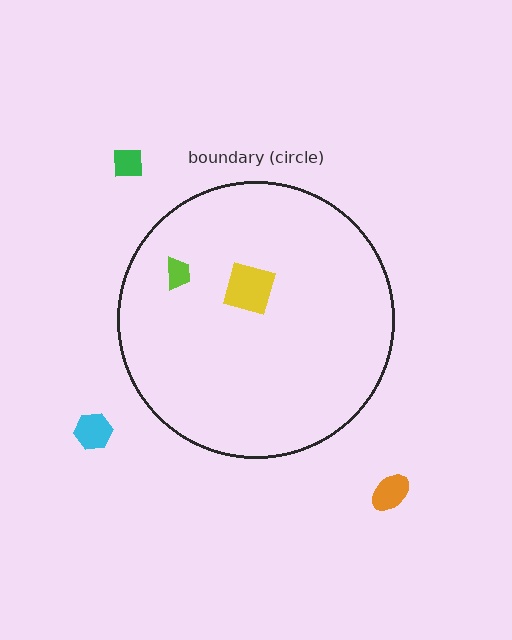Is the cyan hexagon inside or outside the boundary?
Outside.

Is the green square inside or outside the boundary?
Outside.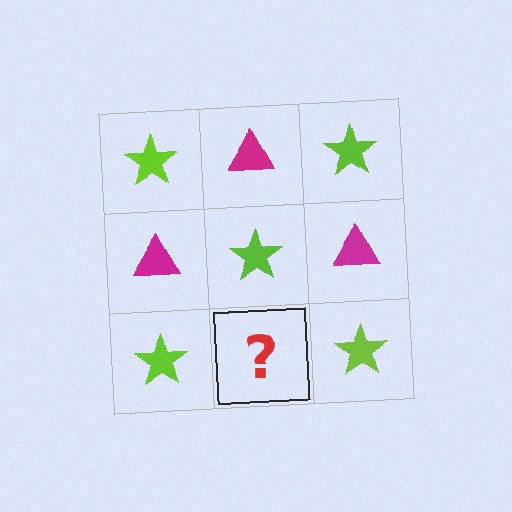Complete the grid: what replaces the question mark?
The question mark should be replaced with a magenta triangle.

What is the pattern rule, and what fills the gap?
The rule is that it alternates lime star and magenta triangle in a checkerboard pattern. The gap should be filled with a magenta triangle.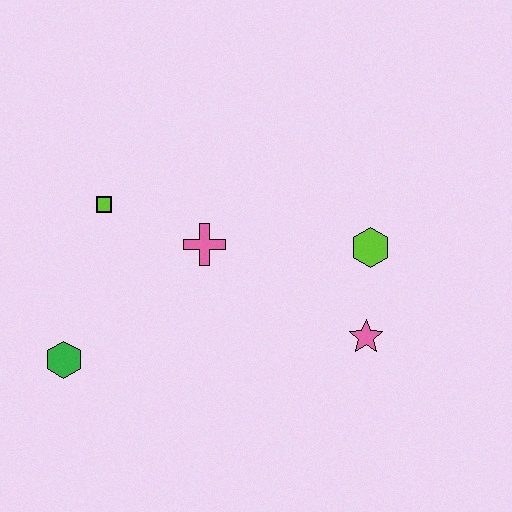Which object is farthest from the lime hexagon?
The green hexagon is farthest from the lime hexagon.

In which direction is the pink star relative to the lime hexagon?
The pink star is below the lime hexagon.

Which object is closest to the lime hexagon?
The pink star is closest to the lime hexagon.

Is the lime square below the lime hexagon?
No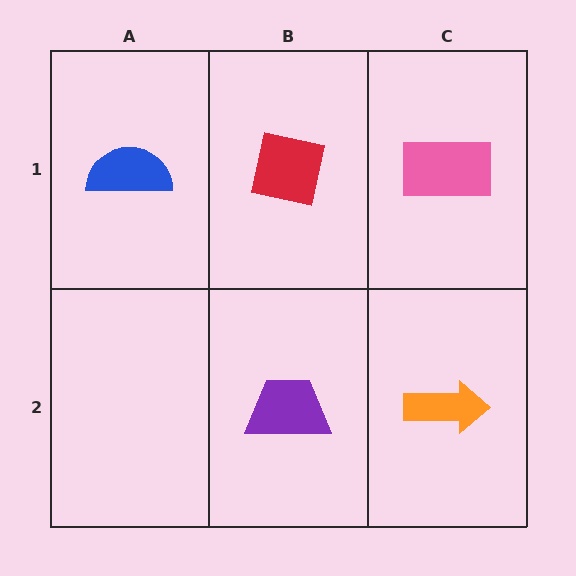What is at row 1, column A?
A blue semicircle.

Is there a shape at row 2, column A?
No, that cell is empty.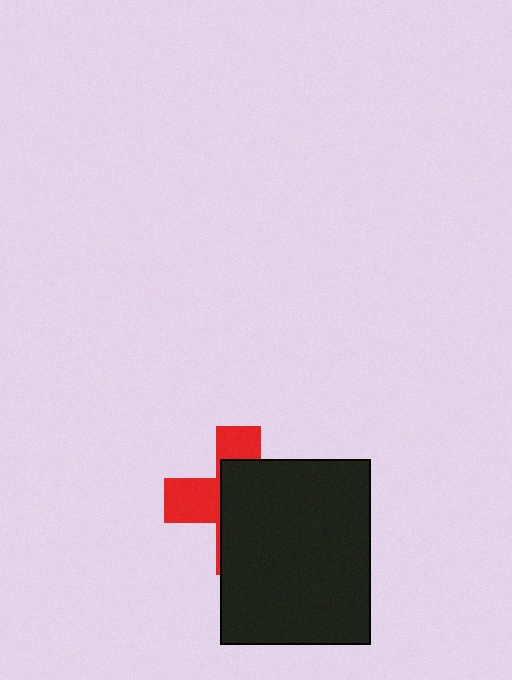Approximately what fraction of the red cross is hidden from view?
Roughly 62% of the red cross is hidden behind the black rectangle.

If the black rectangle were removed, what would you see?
You would see the complete red cross.